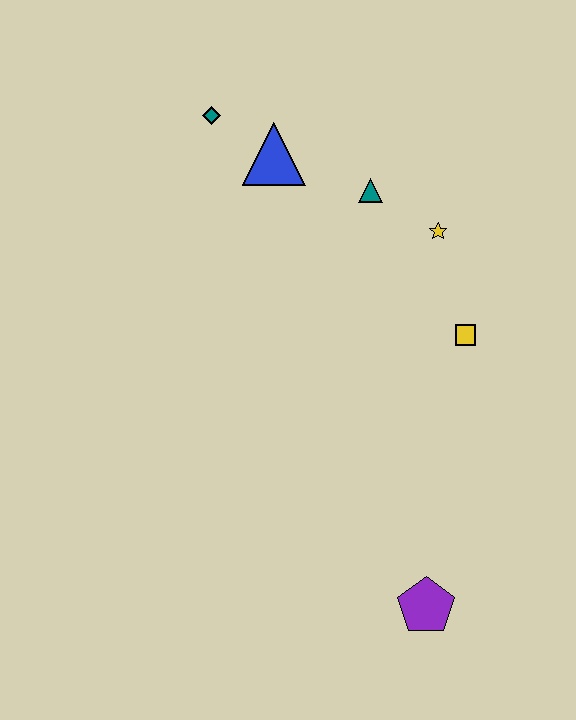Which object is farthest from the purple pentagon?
The teal diamond is farthest from the purple pentagon.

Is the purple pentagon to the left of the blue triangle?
No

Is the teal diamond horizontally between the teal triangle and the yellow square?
No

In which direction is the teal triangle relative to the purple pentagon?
The teal triangle is above the purple pentagon.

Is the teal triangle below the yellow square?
No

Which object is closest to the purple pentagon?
The yellow square is closest to the purple pentagon.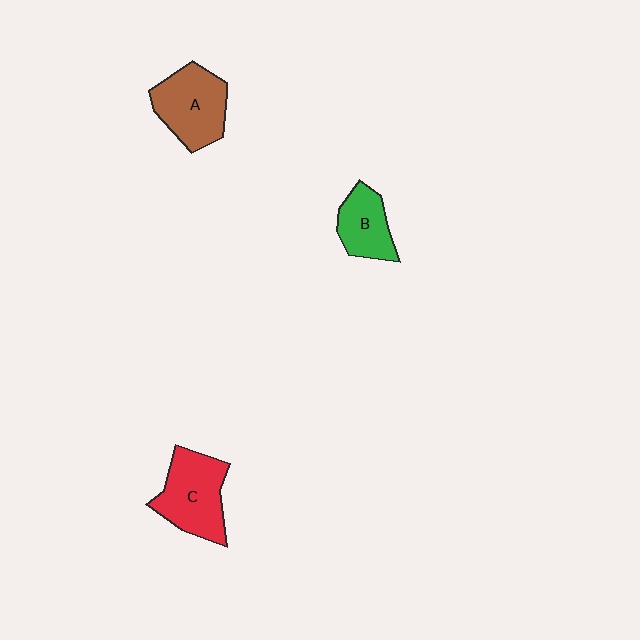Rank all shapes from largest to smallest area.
From largest to smallest: C (red), A (brown), B (green).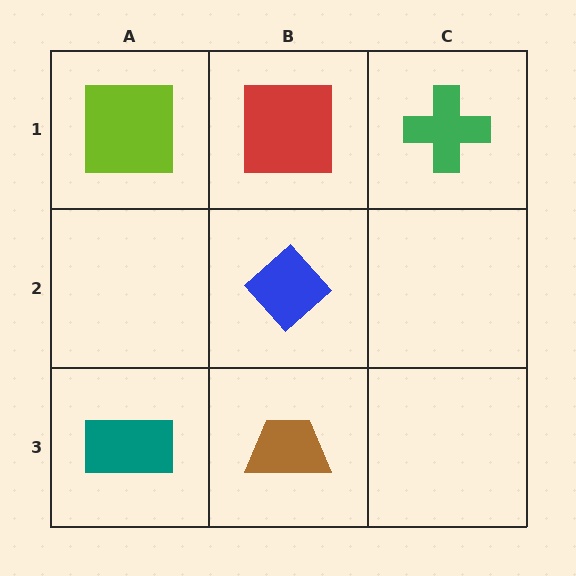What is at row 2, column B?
A blue diamond.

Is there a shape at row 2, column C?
No, that cell is empty.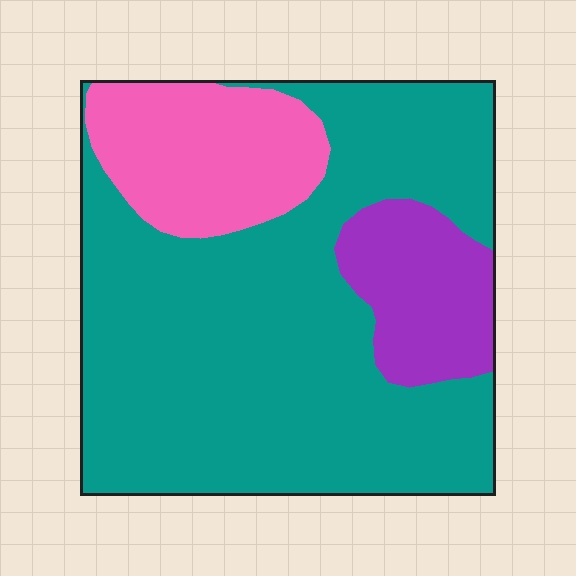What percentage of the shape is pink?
Pink covers around 20% of the shape.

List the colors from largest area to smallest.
From largest to smallest: teal, pink, purple.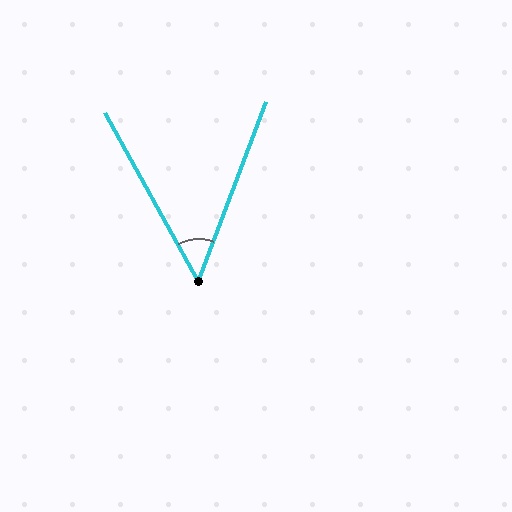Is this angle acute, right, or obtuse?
It is acute.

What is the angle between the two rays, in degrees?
Approximately 50 degrees.